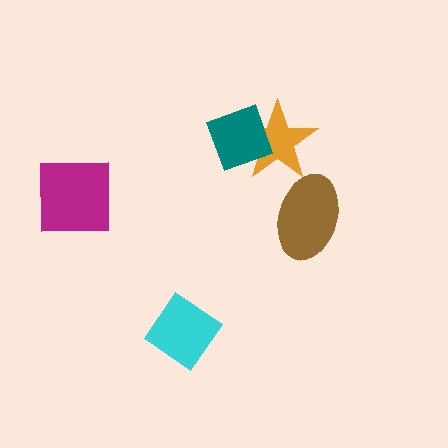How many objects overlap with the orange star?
1 object overlaps with the orange star.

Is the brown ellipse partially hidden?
No, no other shape covers it.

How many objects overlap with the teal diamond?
1 object overlaps with the teal diamond.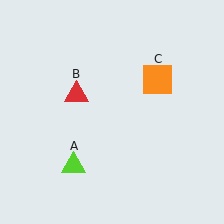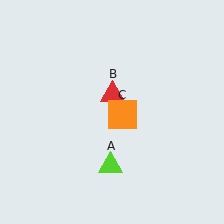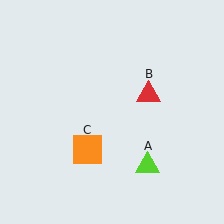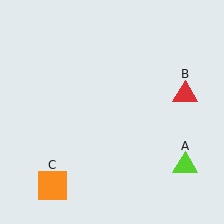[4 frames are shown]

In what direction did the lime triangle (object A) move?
The lime triangle (object A) moved right.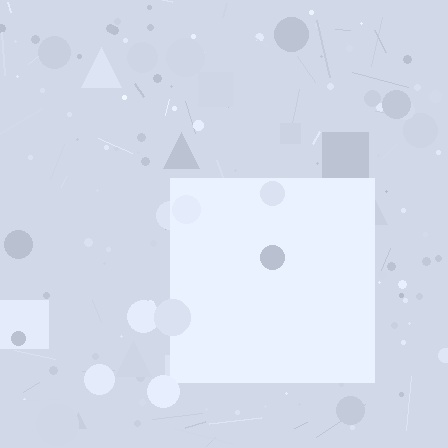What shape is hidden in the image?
A square is hidden in the image.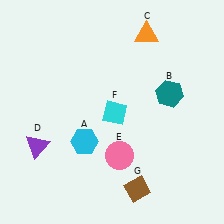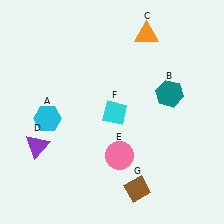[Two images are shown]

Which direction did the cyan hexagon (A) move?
The cyan hexagon (A) moved left.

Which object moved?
The cyan hexagon (A) moved left.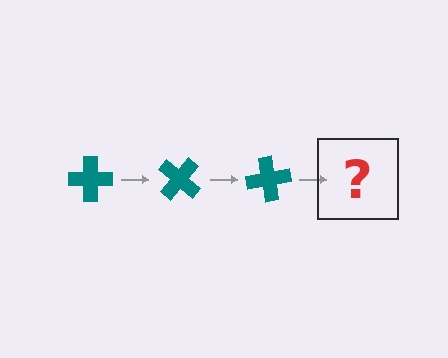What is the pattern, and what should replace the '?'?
The pattern is that the cross rotates 40 degrees each step. The '?' should be a teal cross rotated 120 degrees.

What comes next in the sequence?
The next element should be a teal cross rotated 120 degrees.